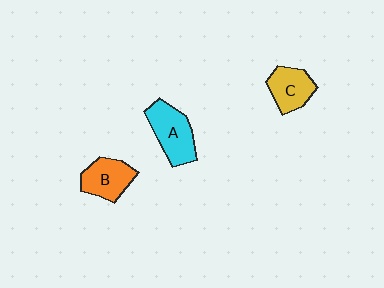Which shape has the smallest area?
Shape C (yellow).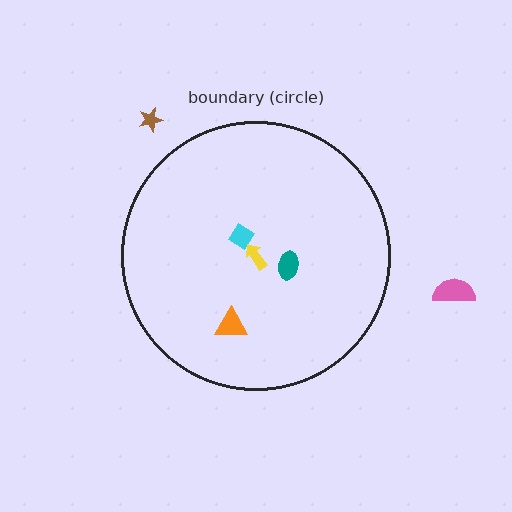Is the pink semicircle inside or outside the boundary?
Outside.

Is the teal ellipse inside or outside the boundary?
Inside.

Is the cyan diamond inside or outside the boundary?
Inside.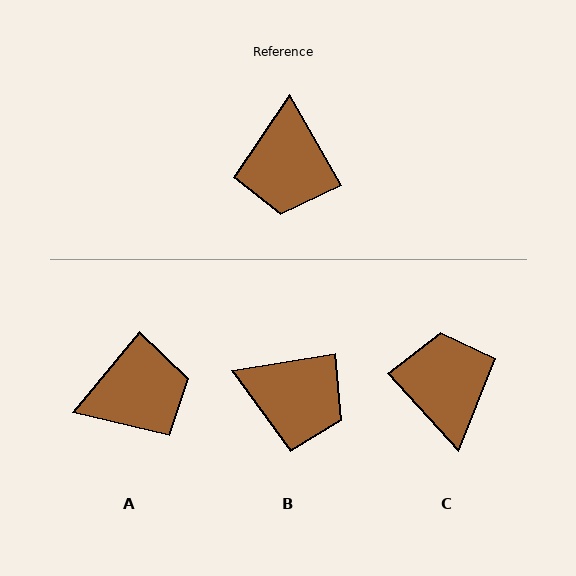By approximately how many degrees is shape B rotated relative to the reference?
Approximately 70 degrees counter-clockwise.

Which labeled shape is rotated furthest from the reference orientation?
C, about 168 degrees away.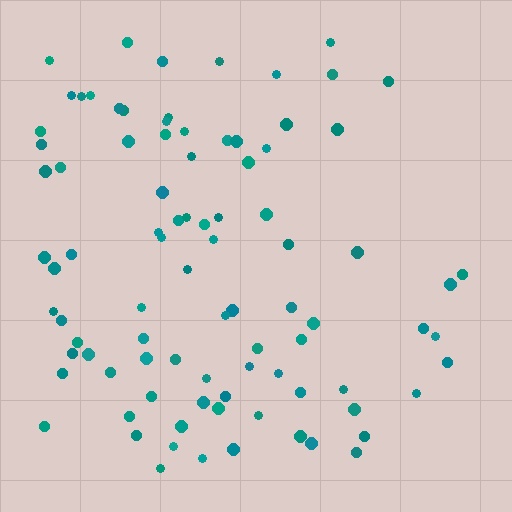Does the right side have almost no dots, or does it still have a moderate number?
Still a moderate number, just noticeably fewer than the left.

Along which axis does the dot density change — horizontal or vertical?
Horizontal.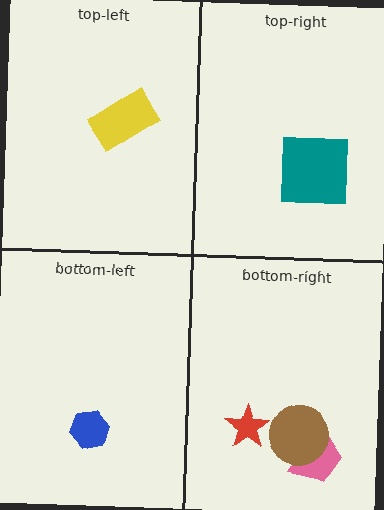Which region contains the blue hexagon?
The bottom-left region.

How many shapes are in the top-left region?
1.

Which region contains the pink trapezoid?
The bottom-right region.